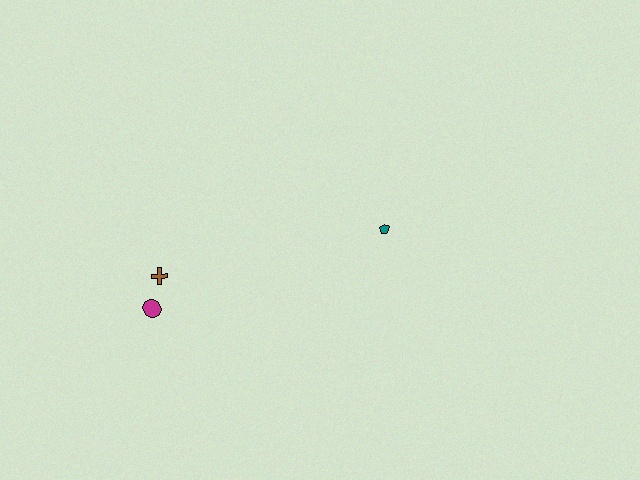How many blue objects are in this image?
There are no blue objects.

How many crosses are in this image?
There is 1 cross.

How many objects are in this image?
There are 3 objects.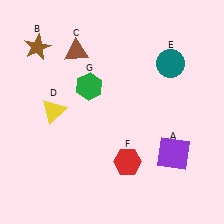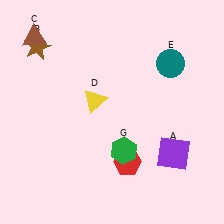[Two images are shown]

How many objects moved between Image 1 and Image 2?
3 objects moved between the two images.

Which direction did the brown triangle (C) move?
The brown triangle (C) moved left.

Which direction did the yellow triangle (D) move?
The yellow triangle (D) moved right.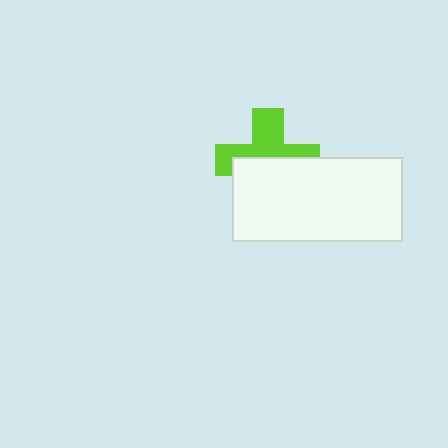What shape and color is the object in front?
The object in front is a white rectangle.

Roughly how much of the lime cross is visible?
About half of it is visible (roughly 51%).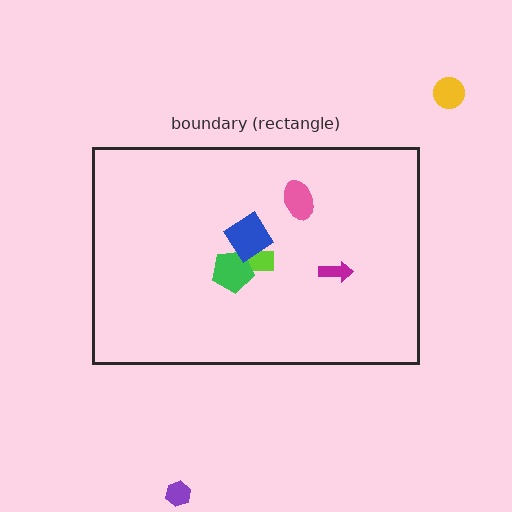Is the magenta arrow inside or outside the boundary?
Inside.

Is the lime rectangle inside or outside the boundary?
Inside.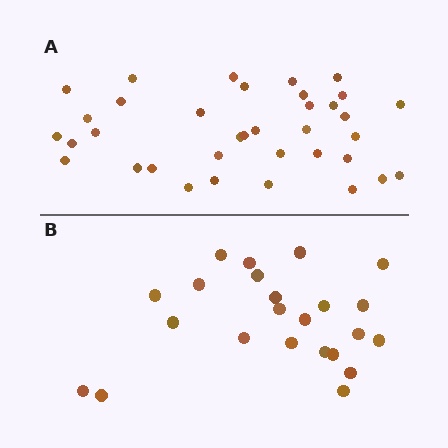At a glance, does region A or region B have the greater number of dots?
Region A (the top region) has more dots.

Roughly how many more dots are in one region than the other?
Region A has approximately 15 more dots than region B.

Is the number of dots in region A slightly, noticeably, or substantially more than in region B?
Region A has substantially more. The ratio is roughly 1.6 to 1.